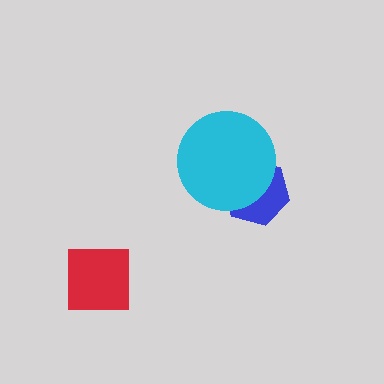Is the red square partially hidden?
No, no other shape covers it.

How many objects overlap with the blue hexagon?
1 object overlaps with the blue hexagon.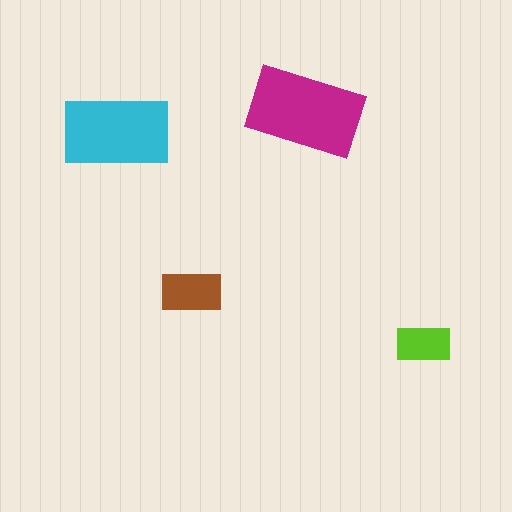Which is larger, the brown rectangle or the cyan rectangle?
The cyan one.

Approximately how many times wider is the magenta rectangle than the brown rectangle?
About 2 times wider.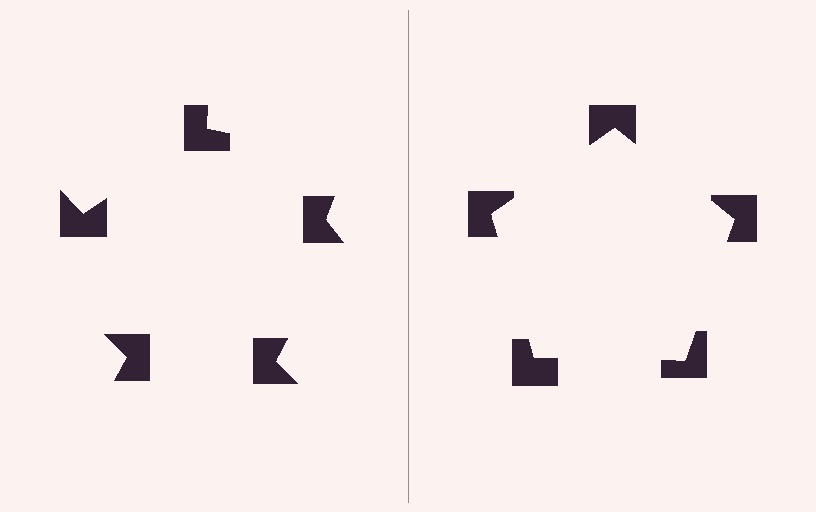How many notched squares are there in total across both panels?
10 — 5 on each side.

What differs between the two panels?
The notched squares are positioned identically on both sides; only the wedge orientations differ. On the right they align to a pentagon; on the left they are misaligned.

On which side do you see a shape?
An illusory pentagon appears on the right side. On the left side the wedge cuts are rotated, so no coherent shape forms.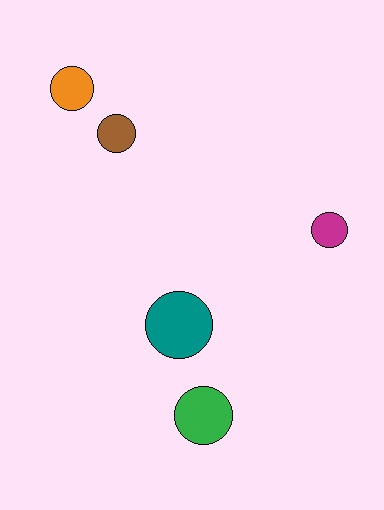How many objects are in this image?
There are 5 objects.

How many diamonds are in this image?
There are no diamonds.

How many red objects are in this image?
There are no red objects.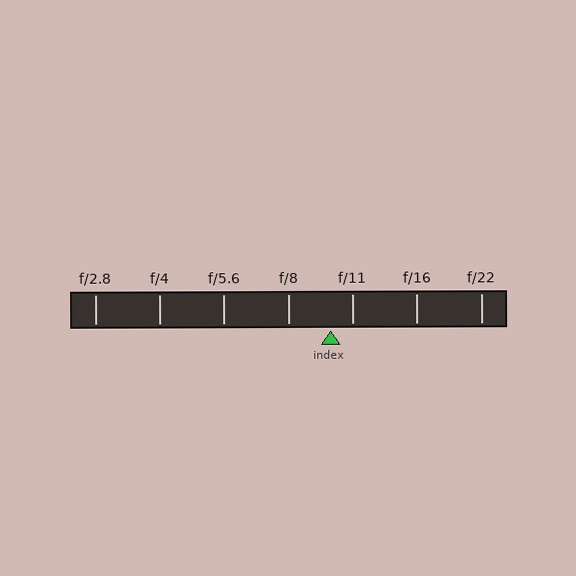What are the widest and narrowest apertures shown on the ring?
The widest aperture shown is f/2.8 and the narrowest is f/22.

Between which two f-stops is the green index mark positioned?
The index mark is between f/8 and f/11.